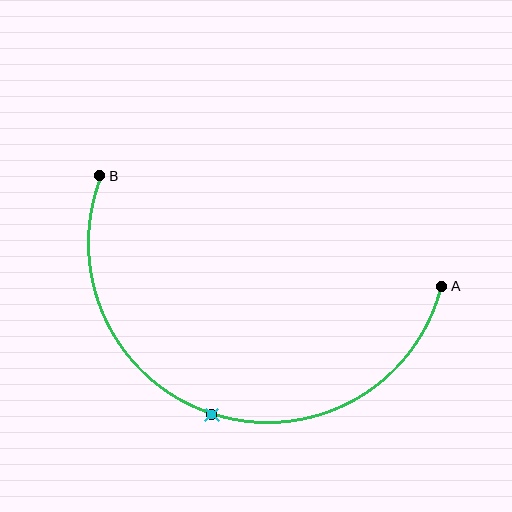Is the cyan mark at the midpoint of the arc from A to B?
Yes. The cyan mark lies on the arc at equal arc-length from both A and B — it is the arc midpoint.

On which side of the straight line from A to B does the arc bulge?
The arc bulges below the straight line connecting A and B.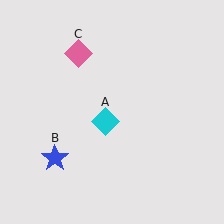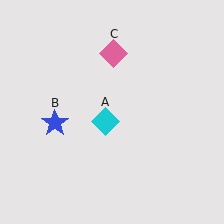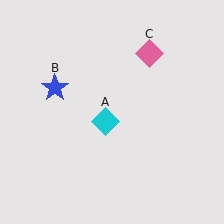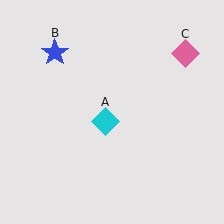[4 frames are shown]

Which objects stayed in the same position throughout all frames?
Cyan diamond (object A) remained stationary.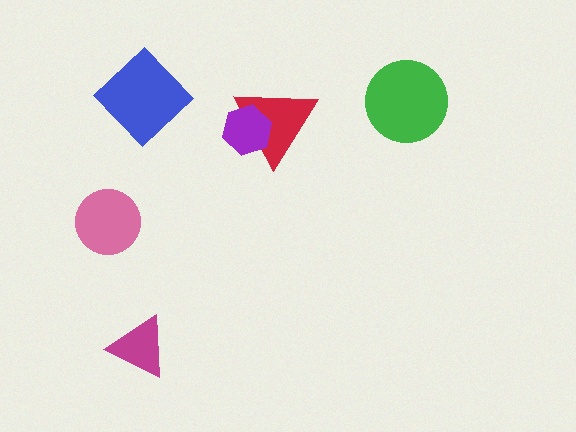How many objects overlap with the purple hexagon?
1 object overlaps with the purple hexagon.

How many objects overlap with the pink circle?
0 objects overlap with the pink circle.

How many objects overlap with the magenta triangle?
0 objects overlap with the magenta triangle.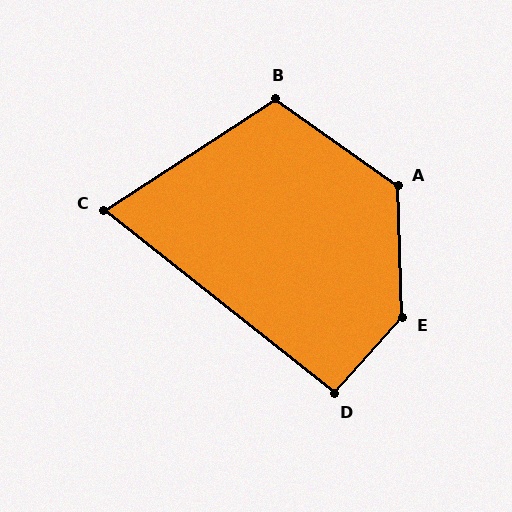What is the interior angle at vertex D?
Approximately 93 degrees (approximately right).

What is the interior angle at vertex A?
Approximately 127 degrees (obtuse).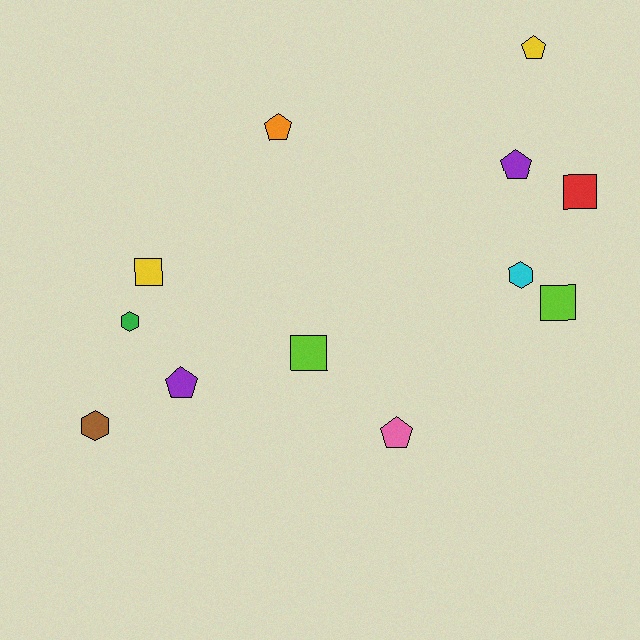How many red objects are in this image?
There is 1 red object.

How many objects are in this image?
There are 12 objects.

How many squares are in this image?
There are 4 squares.